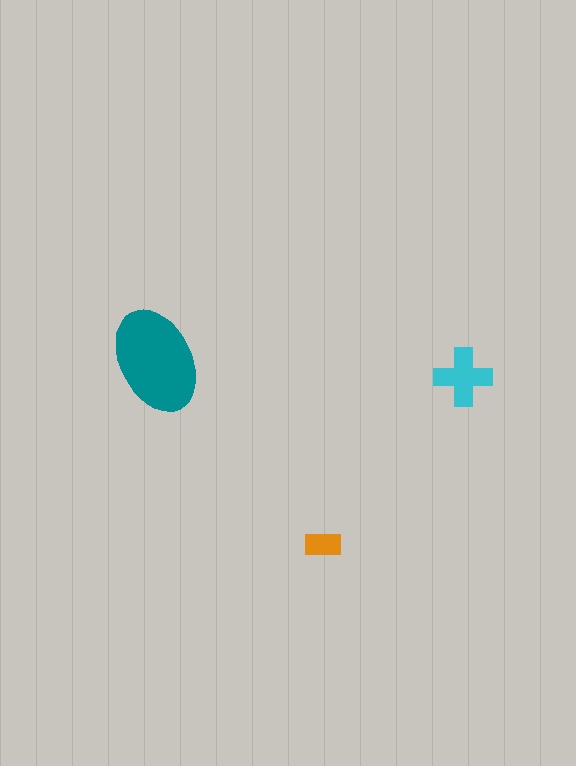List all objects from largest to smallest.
The teal ellipse, the cyan cross, the orange rectangle.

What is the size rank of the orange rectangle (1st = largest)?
3rd.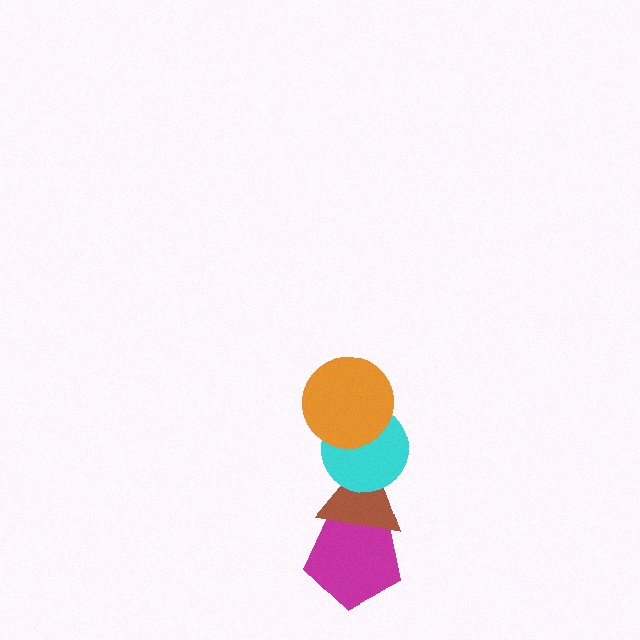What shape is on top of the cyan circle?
The orange circle is on top of the cyan circle.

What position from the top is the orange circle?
The orange circle is 1st from the top.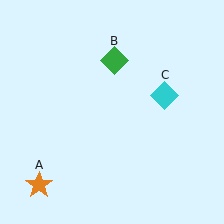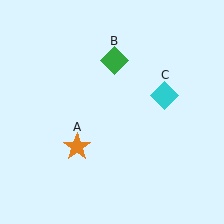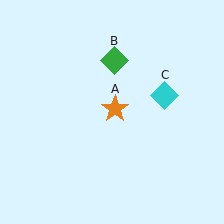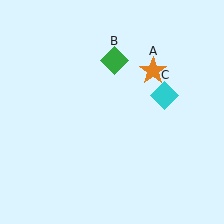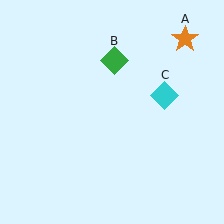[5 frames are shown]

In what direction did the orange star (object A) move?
The orange star (object A) moved up and to the right.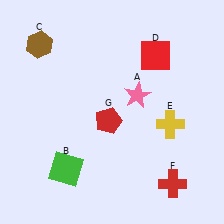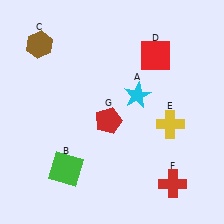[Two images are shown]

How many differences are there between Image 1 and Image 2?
There is 1 difference between the two images.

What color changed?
The star (A) changed from pink in Image 1 to cyan in Image 2.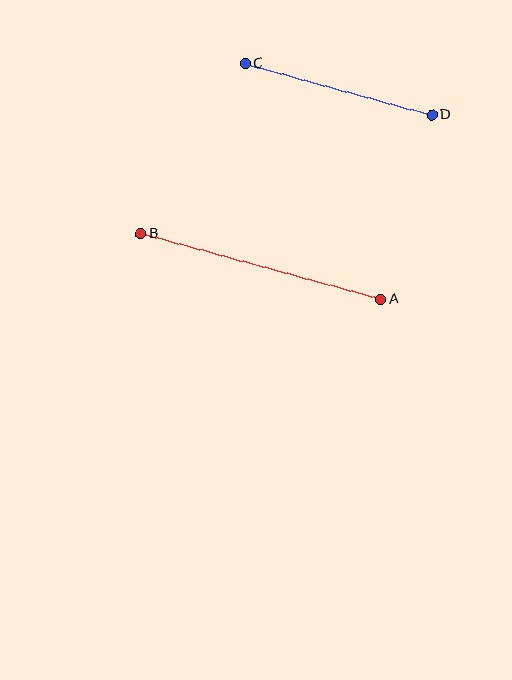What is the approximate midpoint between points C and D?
The midpoint is at approximately (339, 89) pixels.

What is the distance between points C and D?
The distance is approximately 194 pixels.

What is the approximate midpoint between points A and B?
The midpoint is at approximately (261, 266) pixels.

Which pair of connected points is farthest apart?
Points A and B are farthest apart.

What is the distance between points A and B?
The distance is approximately 249 pixels.